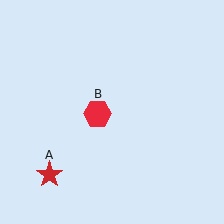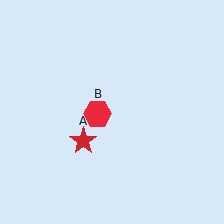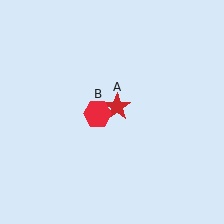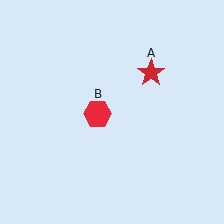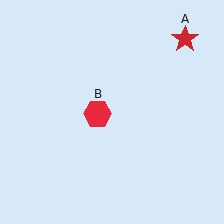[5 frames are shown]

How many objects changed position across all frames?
1 object changed position: red star (object A).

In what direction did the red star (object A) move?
The red star (object A) moved up and to the right.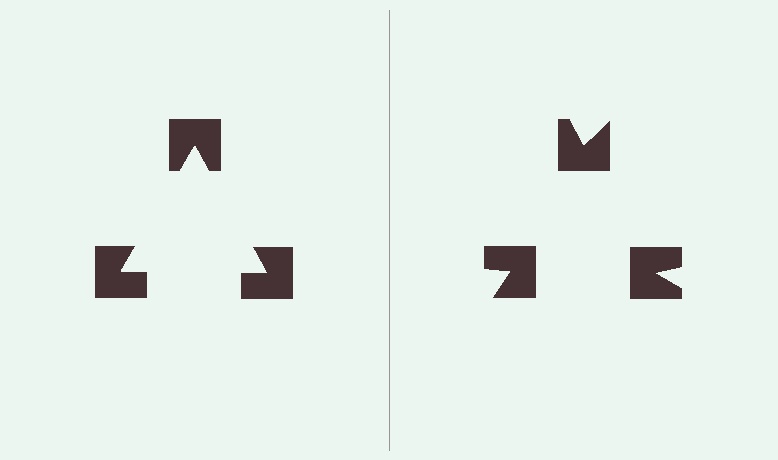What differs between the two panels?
The notched squares are positioned identically on both sides; only the wedge orientations differ. On the left they align to a triangle; on the right they are misaligned.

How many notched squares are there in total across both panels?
6 — 3 on each side.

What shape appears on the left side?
An illusory triangle.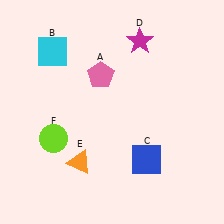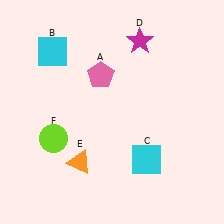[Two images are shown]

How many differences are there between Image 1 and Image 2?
There is 1 difference between the two images.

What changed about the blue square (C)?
In Image 1, C is blue. In Image 2, it changed to cyan.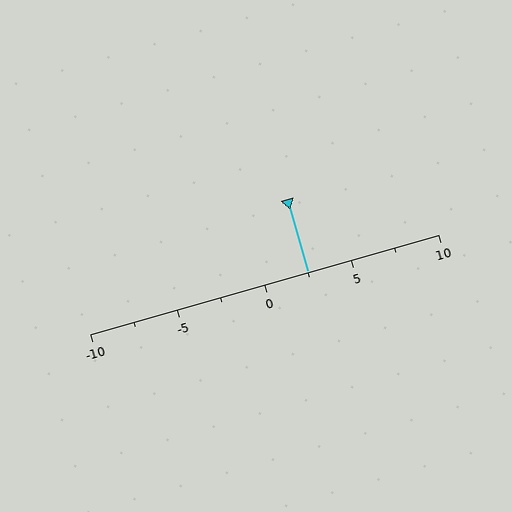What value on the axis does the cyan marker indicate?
The marker indicates approximately 2.5.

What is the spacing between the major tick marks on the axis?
The major ticks are spaced 5 apart.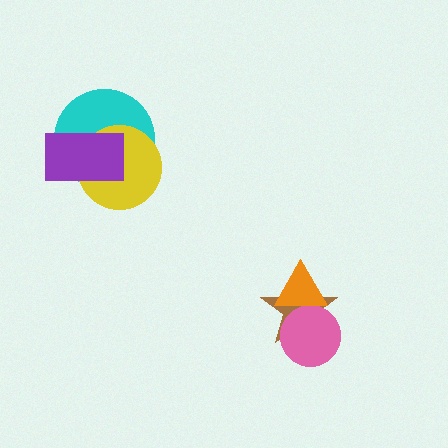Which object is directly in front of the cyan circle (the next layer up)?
The yellow circle is directly in front of the cyan circle.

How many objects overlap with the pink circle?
2 objects overlap with the pink circle.